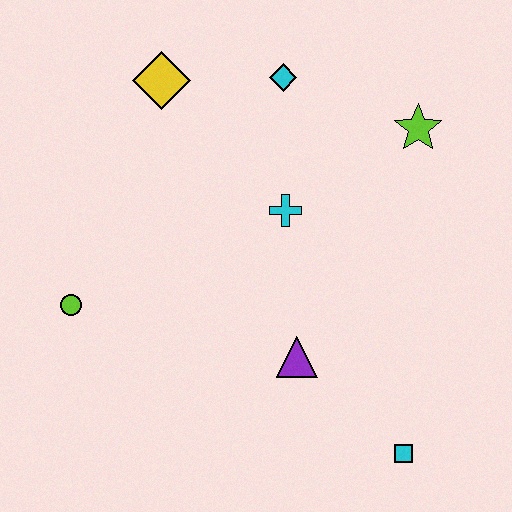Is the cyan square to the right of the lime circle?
Yes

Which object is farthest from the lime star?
The lime circle is farthest from the lime star.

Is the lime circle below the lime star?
Yes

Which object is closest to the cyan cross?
The cyan diamond is closest to the cyan cross.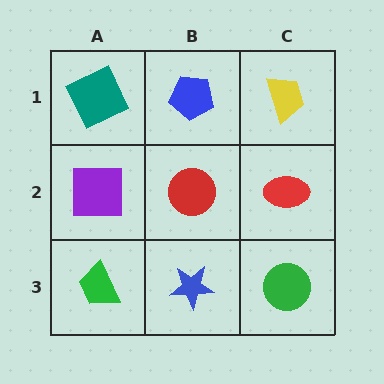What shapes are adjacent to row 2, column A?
A teal square (row 1, column A), a green trapezoid (row 3, column A), a red circle (row 2, column B).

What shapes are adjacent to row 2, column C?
A yellow trapezoid (row 1, column C), a green circle (row 3, column C), a red circle (row 2, column B).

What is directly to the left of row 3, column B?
A green trapezoid.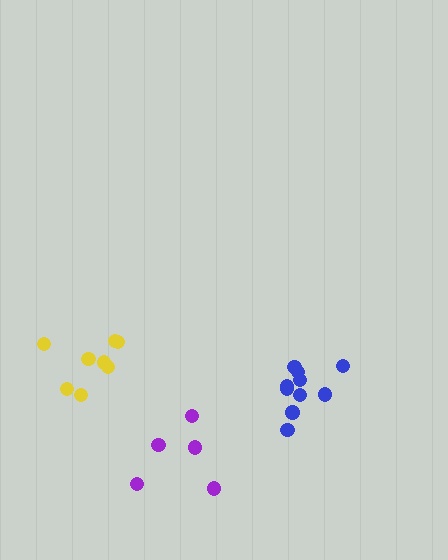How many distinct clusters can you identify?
There are 3 distinct clusters.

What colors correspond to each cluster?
The clusters are colored: yellow, blue, purple.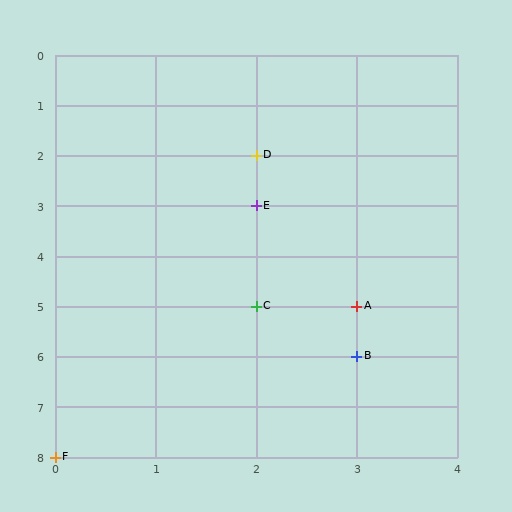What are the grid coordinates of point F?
Point F is at grid coordinates (0, 8).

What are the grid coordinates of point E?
Point E is at grid coordinates (2, 3).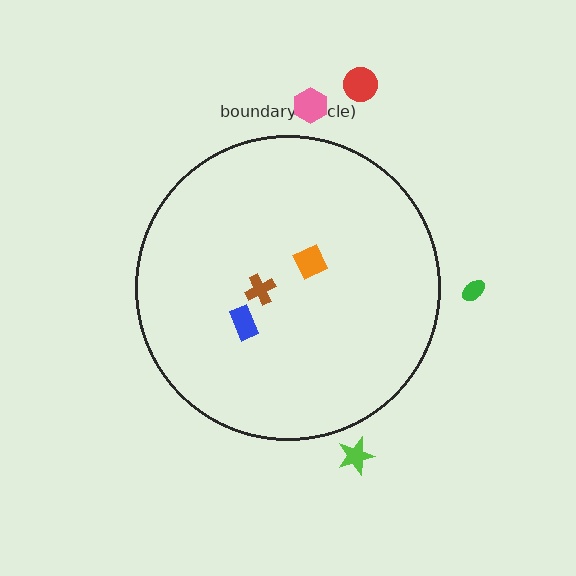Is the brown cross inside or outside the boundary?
Inside.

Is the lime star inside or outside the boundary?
Outside.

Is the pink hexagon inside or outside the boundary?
Outside.